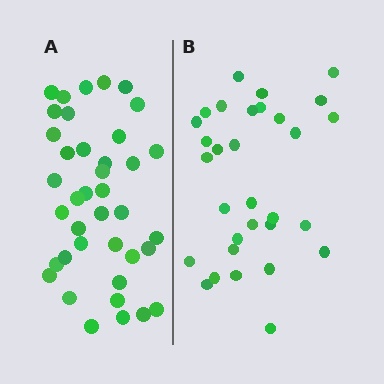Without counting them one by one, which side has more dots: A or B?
Region A (the left region) has more dots.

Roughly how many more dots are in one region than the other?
Region A has roughly 8 or so more dots than region B.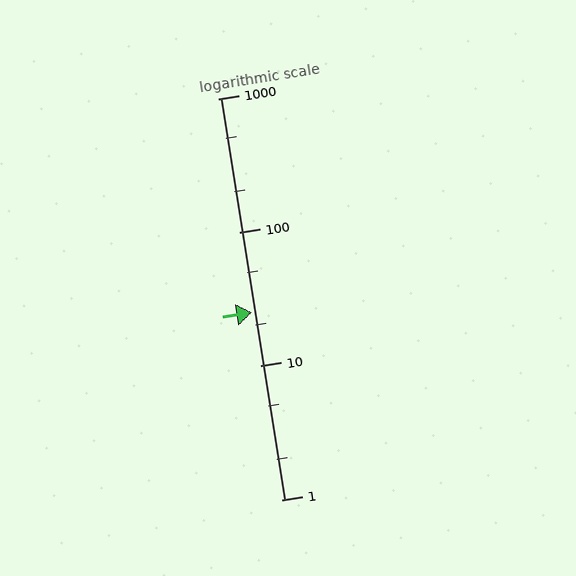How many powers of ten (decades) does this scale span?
The scale spans 3 decades, from 1 to 1000.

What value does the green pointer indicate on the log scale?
The pointer indicates approximately 25.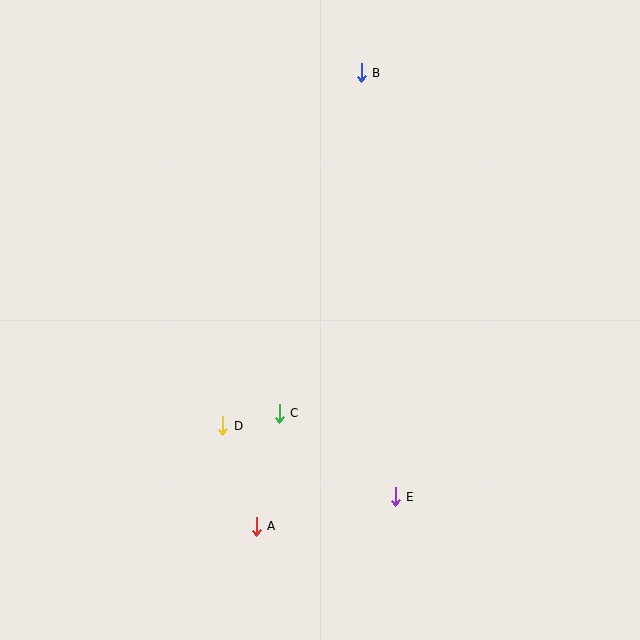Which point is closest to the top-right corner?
Point B is closest to the top-right corner.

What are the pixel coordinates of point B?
Point B is at (361, 73).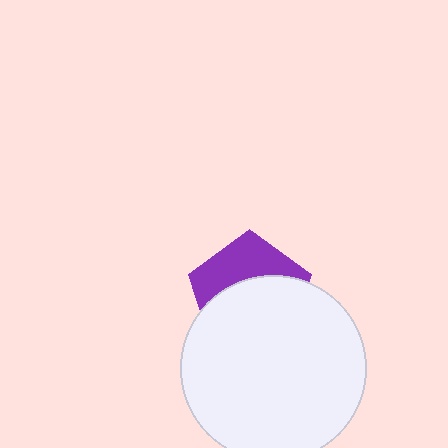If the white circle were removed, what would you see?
You would see the complete purple pentagon.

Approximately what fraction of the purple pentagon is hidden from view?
Roughly 61% of the purple pentagon is hidden behind the white circle.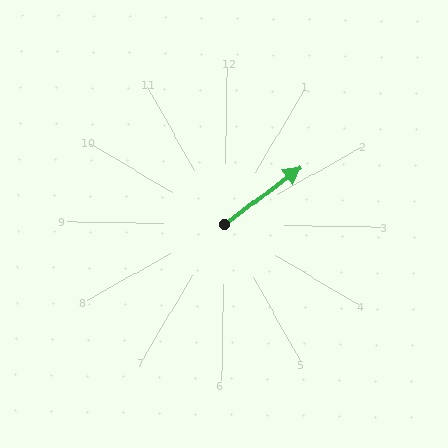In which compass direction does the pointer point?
Northeast.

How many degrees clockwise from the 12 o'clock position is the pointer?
Approximately 52 degrees.